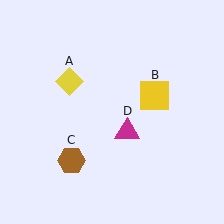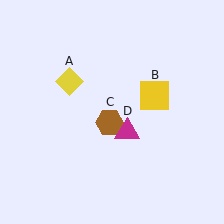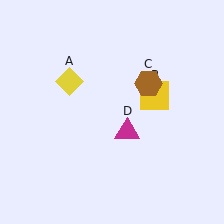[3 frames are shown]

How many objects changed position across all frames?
1 object changed position: brown hexagon (object C).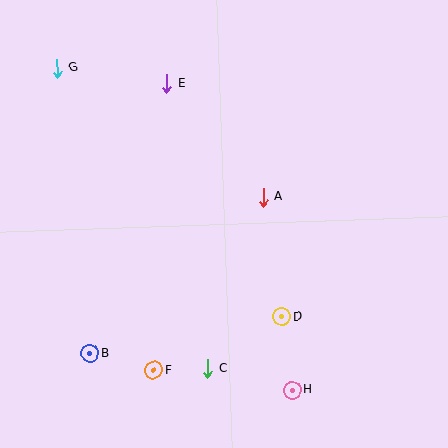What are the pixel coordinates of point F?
Point F is at (154, 370).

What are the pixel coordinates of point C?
Point C is at (208, 368).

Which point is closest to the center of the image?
Point A at (263, 197) is closest to the center.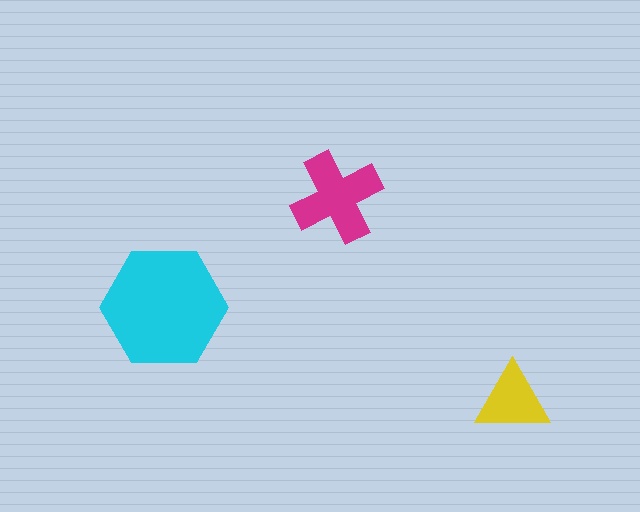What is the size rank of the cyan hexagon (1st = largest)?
1st.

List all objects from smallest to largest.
The yellow triangle, the magenta cross, the cyan hexagon.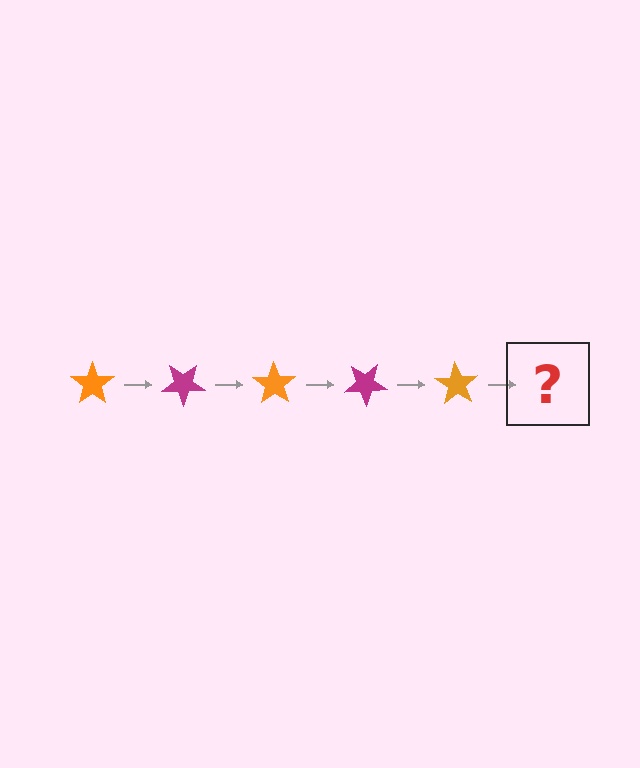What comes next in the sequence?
The next element should be a magenta star, rotated 175 degrees from the start.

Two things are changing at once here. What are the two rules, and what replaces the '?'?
The two rules are that it rotates 35 degrees each step and the color cycles through orange and magenta. The '?' should be a magenta star, rotated 175 degrees from the start.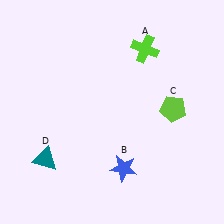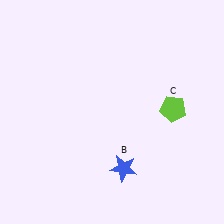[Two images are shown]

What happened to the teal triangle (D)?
The teal triangle (D) was removed in Image 2. It was in the bottom-left area of Image 1.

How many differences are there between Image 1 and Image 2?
There are 2 differences between the two images.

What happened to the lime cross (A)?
The lime cross (A) was removed in Image 2. It was in the top-right area of Image 1.